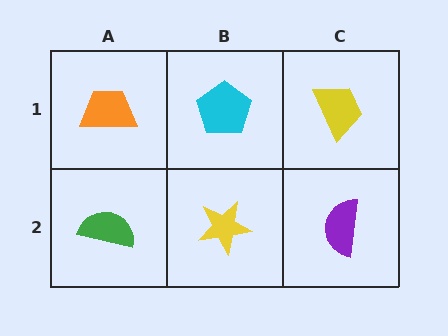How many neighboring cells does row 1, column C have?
2.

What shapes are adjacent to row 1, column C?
A purple semicircle (row 2, column C), a cyan pentagon (row 1, column B).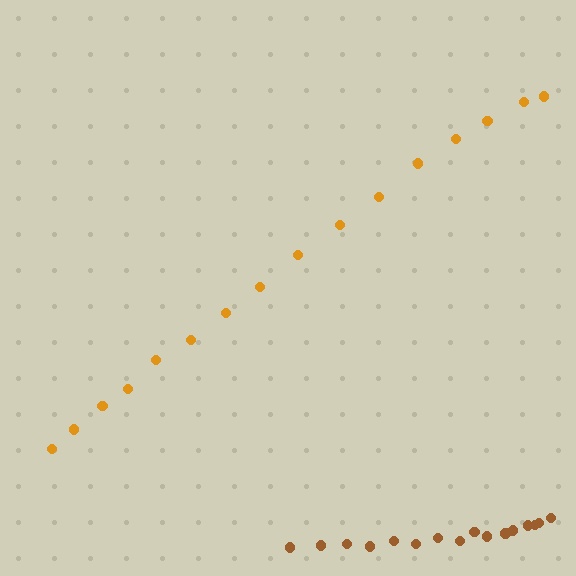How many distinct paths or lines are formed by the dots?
There are 2 distinct paths.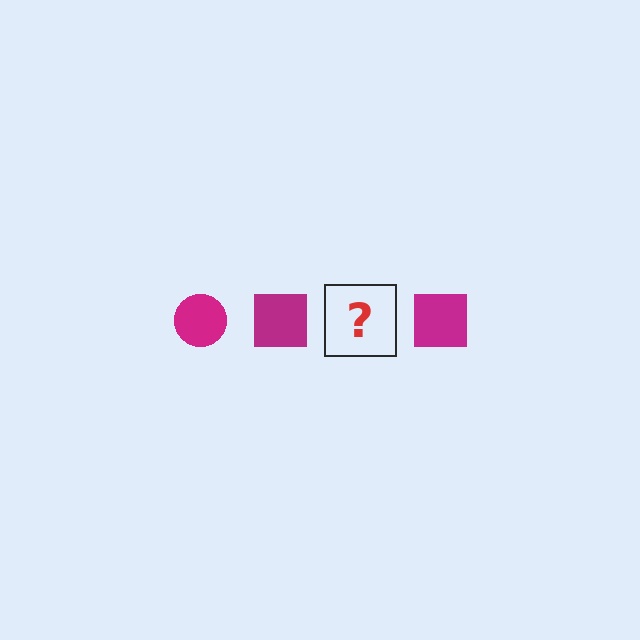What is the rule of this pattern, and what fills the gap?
The rule is that the pattern cycles through circle, square shapes in magenta. The gap should be filled with a magenta circle.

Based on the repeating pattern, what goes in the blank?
The blank should be a magenta circle.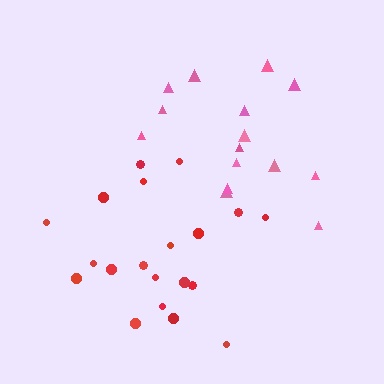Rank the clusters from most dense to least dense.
red, pink.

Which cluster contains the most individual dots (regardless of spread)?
Red (20).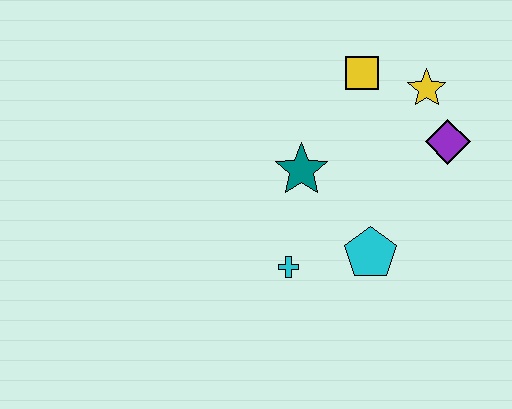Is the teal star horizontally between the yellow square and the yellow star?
No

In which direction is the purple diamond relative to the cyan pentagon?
The purple diamond is above the cyan pentagon.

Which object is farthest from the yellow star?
The cyan cross is farthest from the yellow star.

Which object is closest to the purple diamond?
The yellow star is closest to the purple diamond.